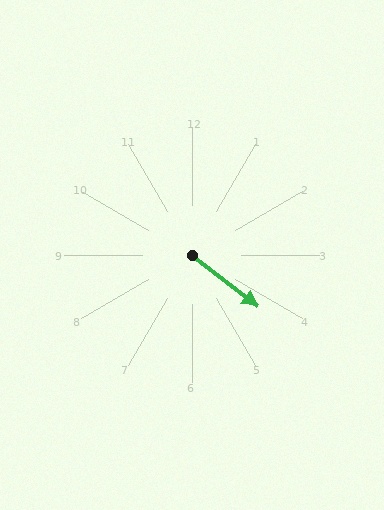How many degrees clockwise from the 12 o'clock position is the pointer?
Approximately 128 degrees.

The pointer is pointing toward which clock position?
Roughly 4 o'clock.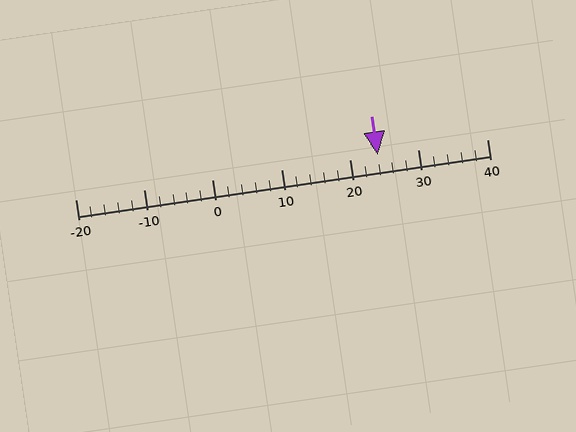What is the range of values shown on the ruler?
The ruler shows values from -20 to 40.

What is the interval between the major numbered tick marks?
The major tick marks are spaced 10 units apart.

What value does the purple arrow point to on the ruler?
The purple arrow points to approximately 24.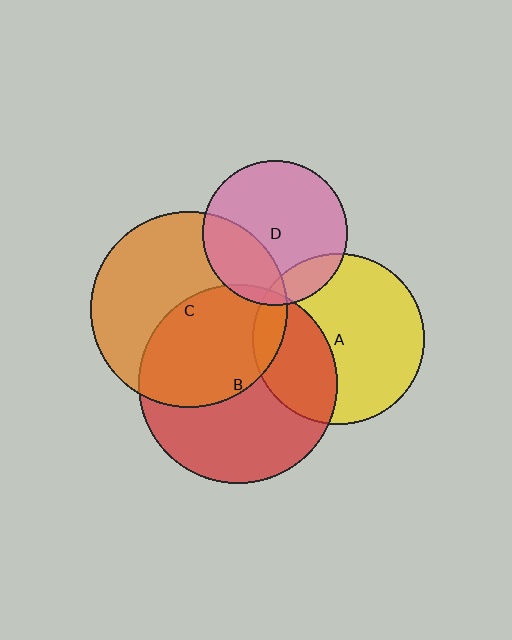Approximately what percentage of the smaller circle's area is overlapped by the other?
Approximately 5%.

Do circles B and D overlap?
Yes.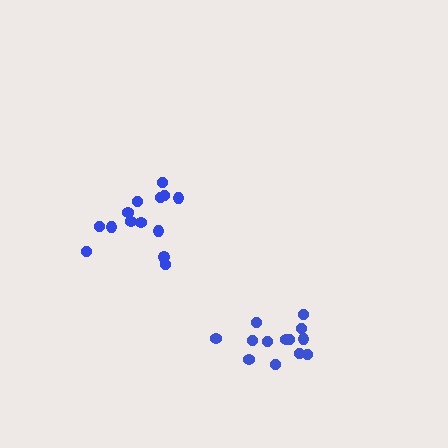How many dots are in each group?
Group 1: 13 dots, Group 2: 14 dots (27 total).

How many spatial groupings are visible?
There are 2 spatial groupings.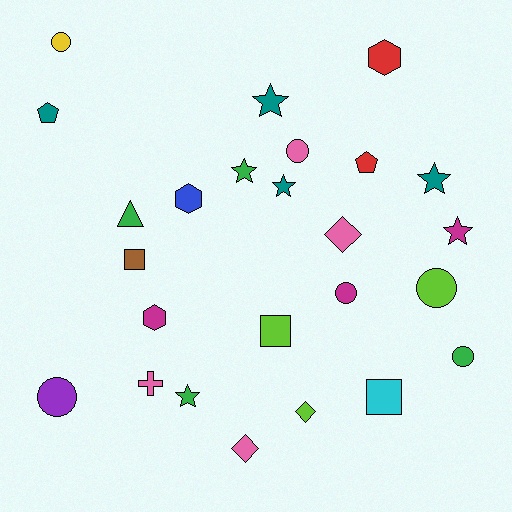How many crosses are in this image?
There is 1 cross.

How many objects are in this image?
There are 25 objects.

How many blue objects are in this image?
There is 1 blue object.